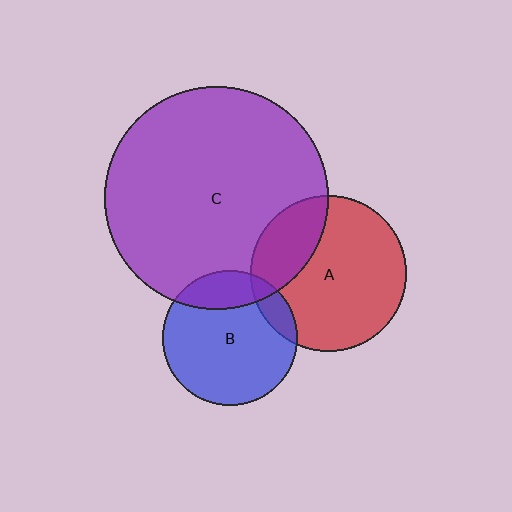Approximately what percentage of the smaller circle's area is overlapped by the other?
Approximately 20%.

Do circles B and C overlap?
Yes.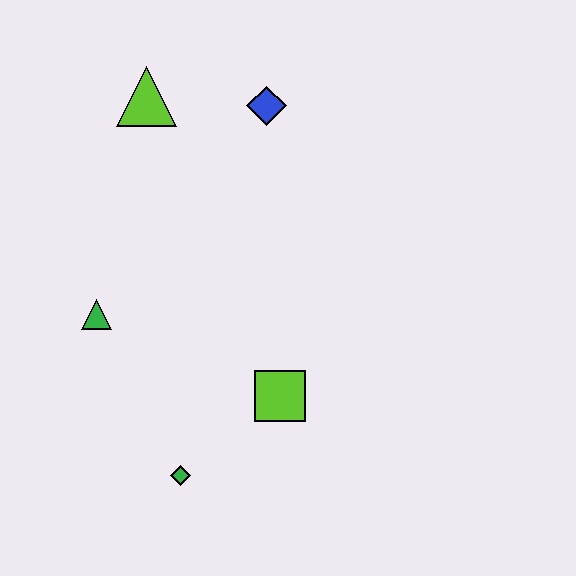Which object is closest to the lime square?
The green diamond is closest to the lime square.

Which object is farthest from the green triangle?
The blue diamond is farthest from the green triangle.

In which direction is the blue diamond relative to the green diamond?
The blue diamond is above the green diamond.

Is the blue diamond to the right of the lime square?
No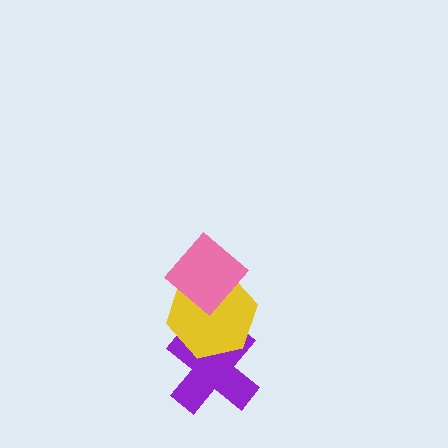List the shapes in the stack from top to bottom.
From top to bottom: the pink diamond, the yellow hexagon, the purple cross.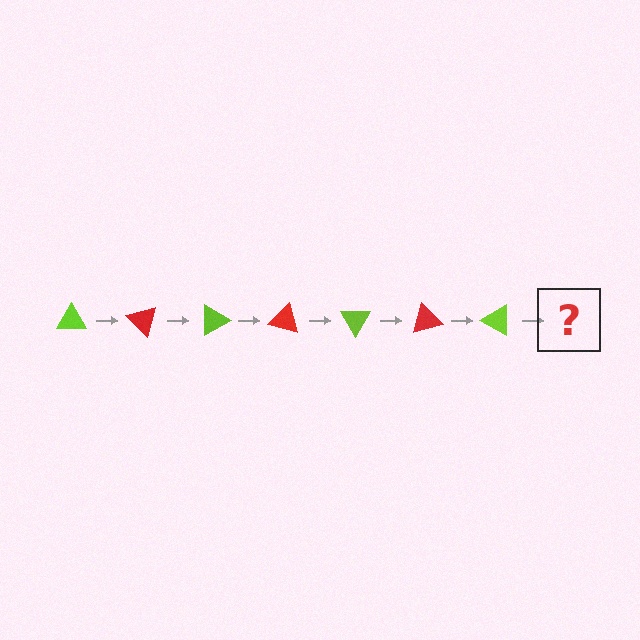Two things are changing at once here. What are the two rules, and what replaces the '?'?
The two rules are that it rotates 45 degrees each step and the color cycles through lime and red. The '?' should be a red triangle, rotated 315 degrees from the start.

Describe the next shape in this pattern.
It should be a red triangle, rotated 315 degrees from the start.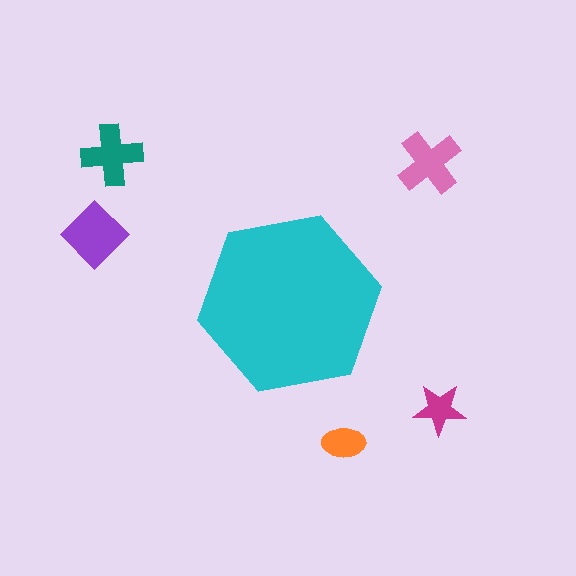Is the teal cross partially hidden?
No, the teal cross is fully visible.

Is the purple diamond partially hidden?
No, the purple diamond is fully visible.